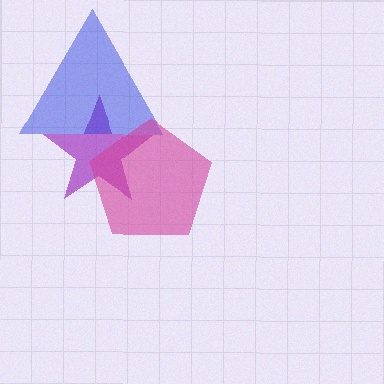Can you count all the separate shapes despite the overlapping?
Yes, there are 3 separate shapes.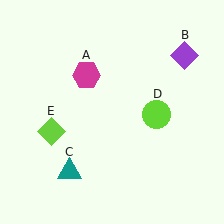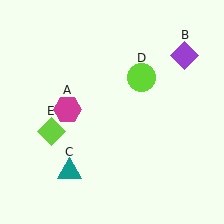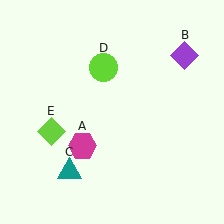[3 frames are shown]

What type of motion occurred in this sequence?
The magenta hexagon (object A), lime circle (object D) rotated counterclockwise around the center of the scene.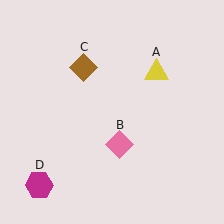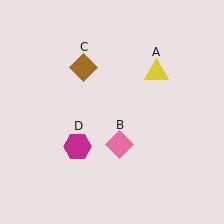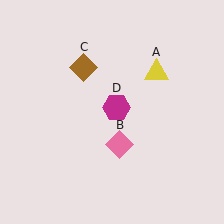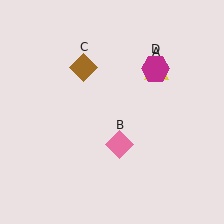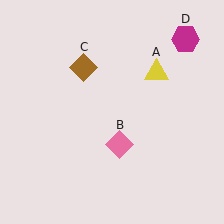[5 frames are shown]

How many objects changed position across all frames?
1 object changed position: magenta hexagon (object D).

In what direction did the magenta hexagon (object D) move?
The magenta hexagon (object D) moved up and to the right.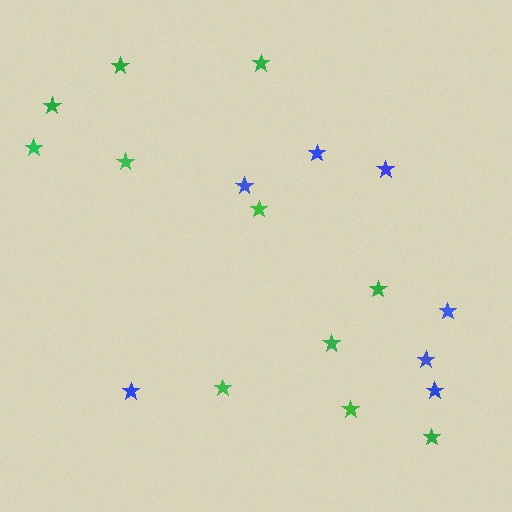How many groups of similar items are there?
There are 2 groups: one group of green stars (11) and one group of blue stars (7).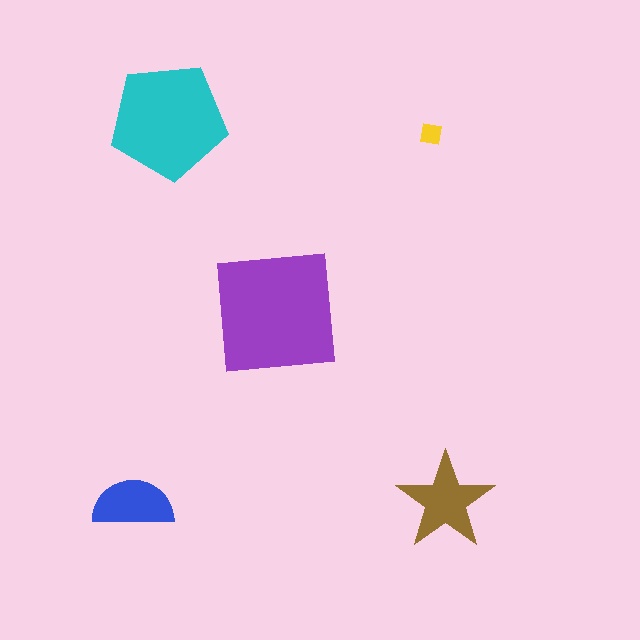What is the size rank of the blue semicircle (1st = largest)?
4th.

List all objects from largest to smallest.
The purple square, the cyan pentagon, the brown star, the blue semicircle, the yellow square.